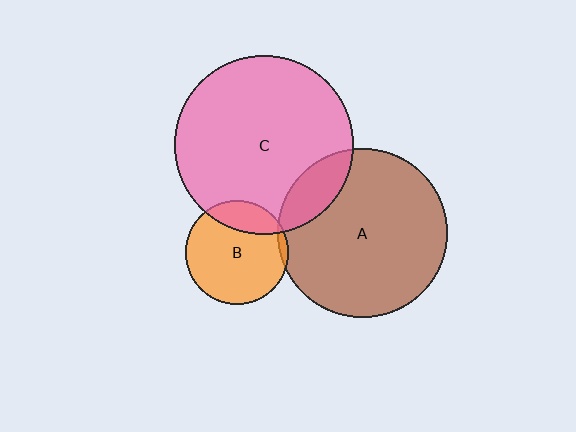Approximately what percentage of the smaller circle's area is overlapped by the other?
Approximately 5%.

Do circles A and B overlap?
Yes.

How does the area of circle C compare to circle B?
Approximately 3.0 times.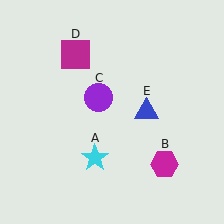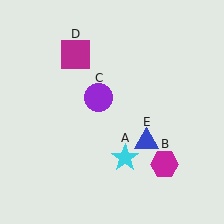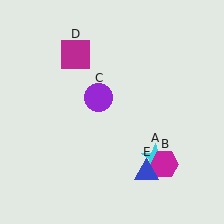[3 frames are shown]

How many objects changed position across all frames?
2 objects changed position: cyan star (object A), blue triangle (object E).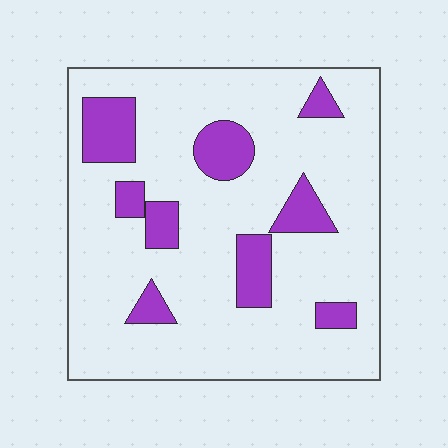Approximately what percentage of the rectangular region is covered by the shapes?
Approximately 20%.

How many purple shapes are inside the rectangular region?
9.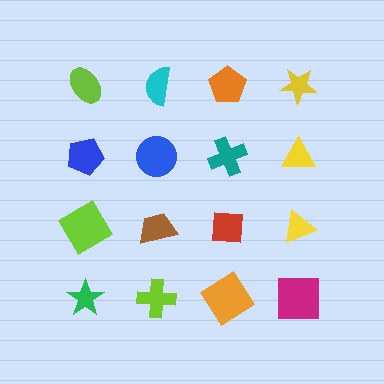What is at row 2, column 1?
A blue pentagon.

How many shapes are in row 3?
4 shapes.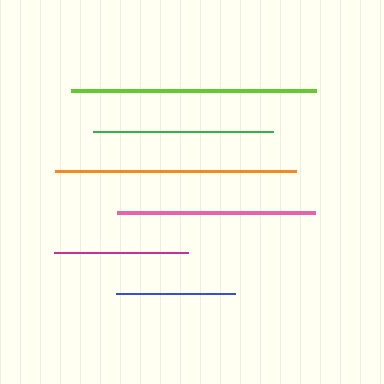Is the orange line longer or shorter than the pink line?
The orange line is longer than the pink line.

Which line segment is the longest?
The lime line is the longest at approximately 244 pixels.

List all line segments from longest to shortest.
From longest to shortest: lime, orange, pink, green, magenta, blue.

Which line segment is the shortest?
The blue line is the shortest at approximately 118 pixels.